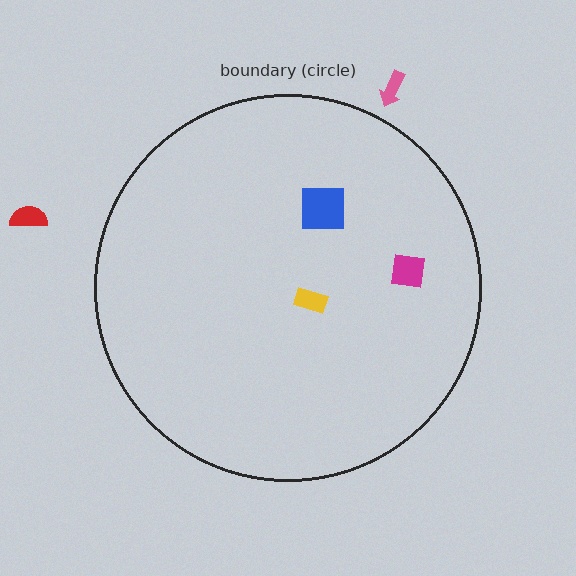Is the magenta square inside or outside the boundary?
Inside.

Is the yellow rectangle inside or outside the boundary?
Inside.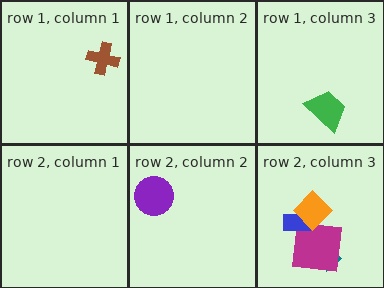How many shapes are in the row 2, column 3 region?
4.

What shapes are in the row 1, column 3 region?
The green trapezoid.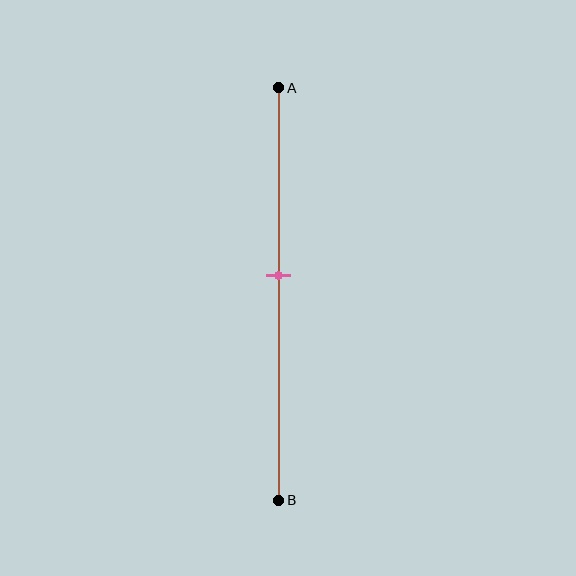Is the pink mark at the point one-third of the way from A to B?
No, the mark is at about 45% from A, not at the 33% one-third point.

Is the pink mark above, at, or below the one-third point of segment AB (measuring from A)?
The pink mark is below the one-third point of segment AB.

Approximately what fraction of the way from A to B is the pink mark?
The pink mark is approximately 45% of the way from A to B.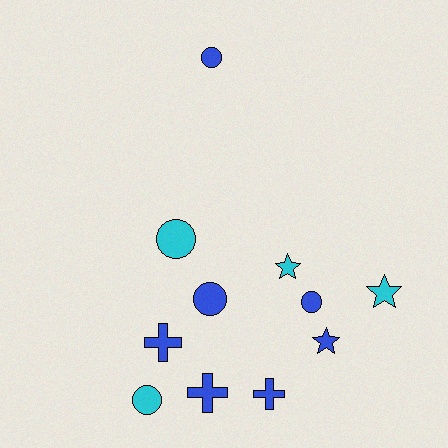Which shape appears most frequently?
Circle, with 5 objects.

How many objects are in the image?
There are 11 objects.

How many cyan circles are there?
There are 2 cyan circles.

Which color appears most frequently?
Blue, with 7 objects.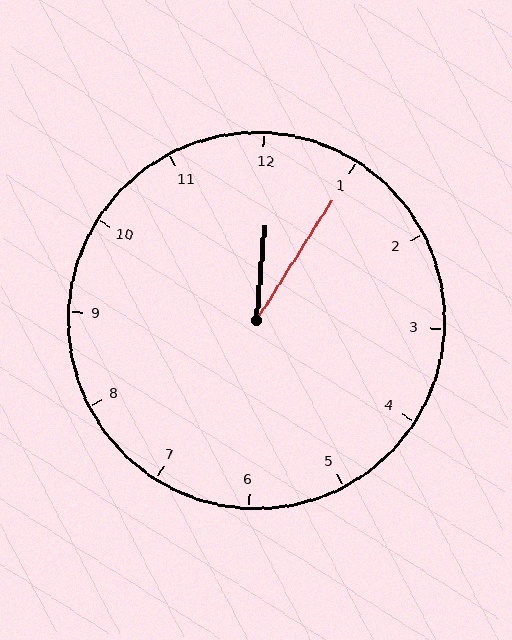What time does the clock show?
12:05.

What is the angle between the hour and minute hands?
Approximately 28 degrees.